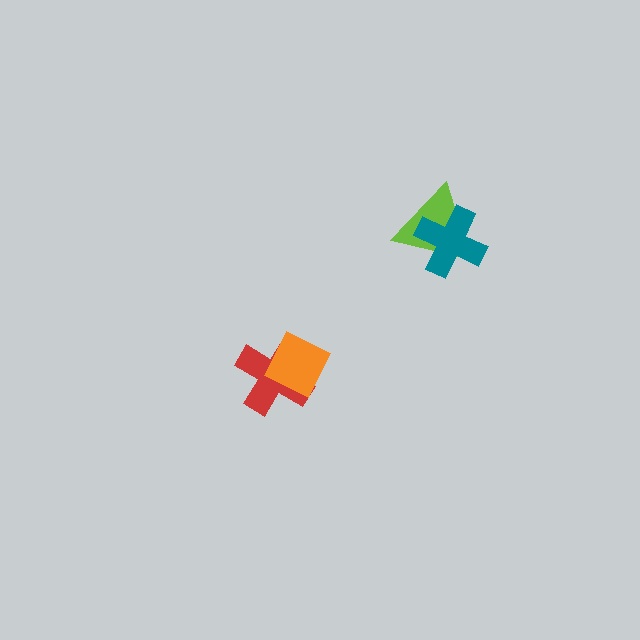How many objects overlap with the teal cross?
1 object overlaps with the teal cross.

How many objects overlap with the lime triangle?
1 object overlaps with the lime triangle.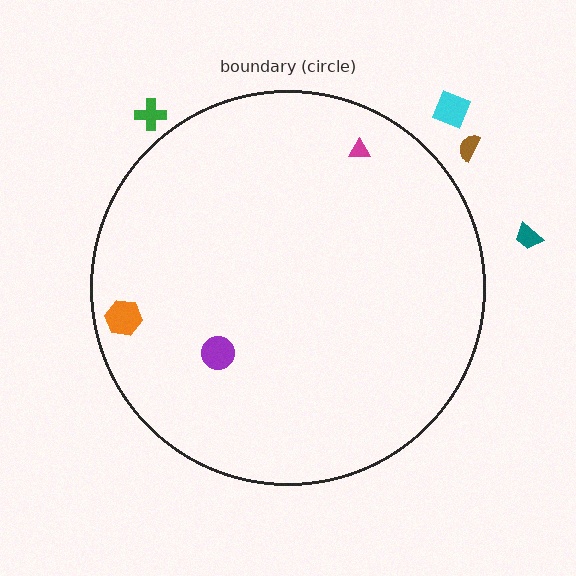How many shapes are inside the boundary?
3 inside, 4 outside.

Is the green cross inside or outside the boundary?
Outside.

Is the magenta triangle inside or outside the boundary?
Inside.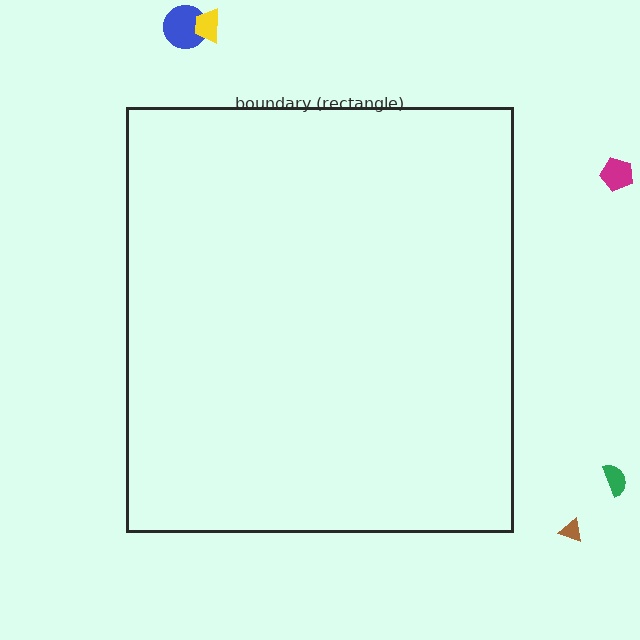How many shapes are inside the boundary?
0 inside, 5 outside.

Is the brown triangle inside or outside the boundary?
Outside.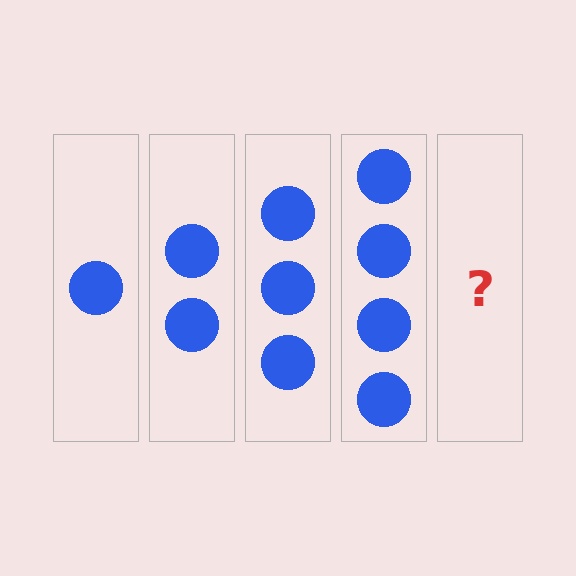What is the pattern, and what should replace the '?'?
The pattern is that each step adds one more circle. The '?' should be 5 circles.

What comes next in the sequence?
The next element should be 5 circles.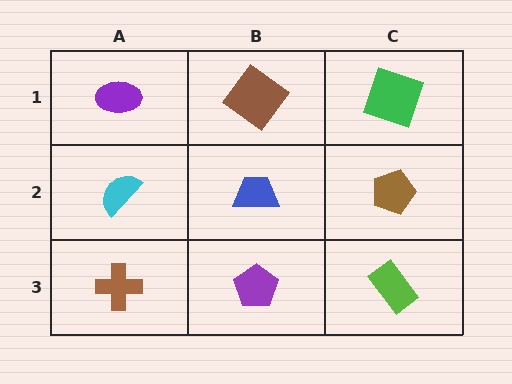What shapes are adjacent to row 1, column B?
A blue trapezoid (row 2, column B), a purple ellipse (row 1, column A), a green square (row 1, column C).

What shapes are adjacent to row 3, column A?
A cyan semicircle (row 2, column A), a purple pentagon (row 3, column B).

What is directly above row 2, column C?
A green square.